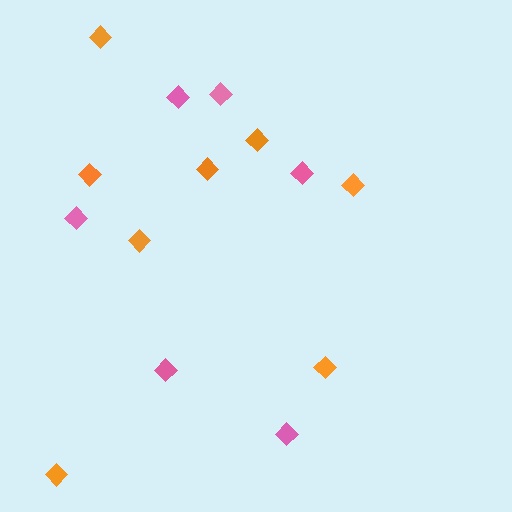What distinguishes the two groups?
There are 2 groups: one group of pink diamonds (6) and one group of orange diamonds (8).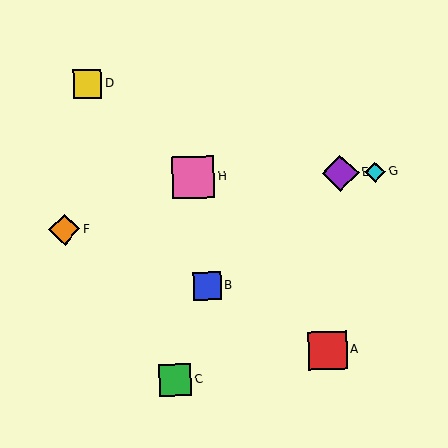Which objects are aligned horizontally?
Objects E, G, H are aligned horizontally.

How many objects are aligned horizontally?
3 objects (E, G, H) are aligned horizontally.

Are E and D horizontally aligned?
No, E is at y≈173 and D is at y≈84.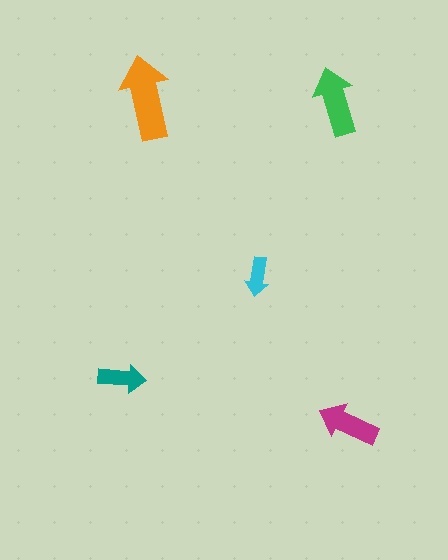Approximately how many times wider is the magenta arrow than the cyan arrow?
About 1.5 times wider.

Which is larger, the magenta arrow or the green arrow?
The green one.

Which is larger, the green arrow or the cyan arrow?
The green one.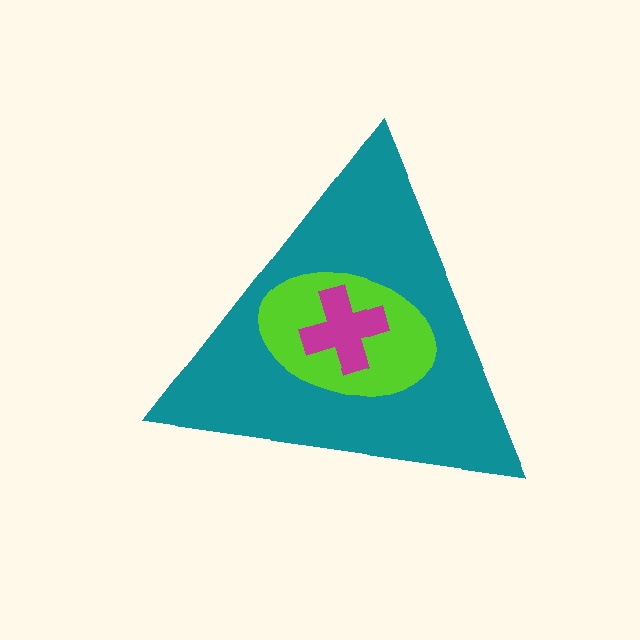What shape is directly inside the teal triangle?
The lime ellipse.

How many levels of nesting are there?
3.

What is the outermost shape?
The teal triangle.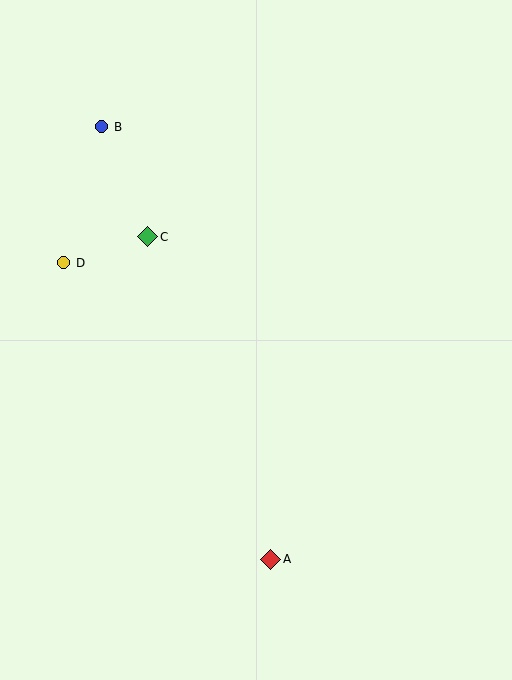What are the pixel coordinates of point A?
Point A is at (271, 559).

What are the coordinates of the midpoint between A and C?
The midpoint between A and C is at (209, 398).